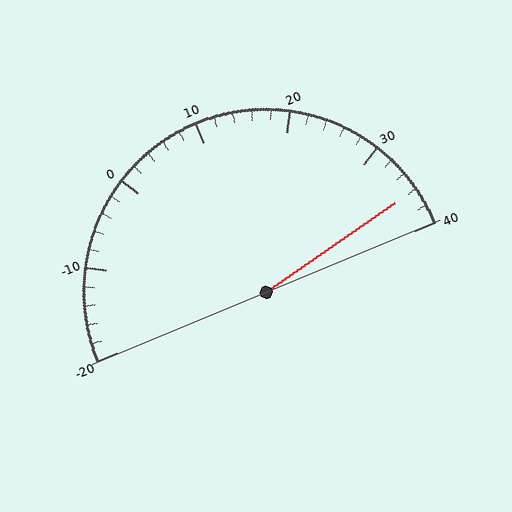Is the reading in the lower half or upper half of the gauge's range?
The reading is in the upper half of the range (-20 to 40).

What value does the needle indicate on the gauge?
The needle indicates approximately 36.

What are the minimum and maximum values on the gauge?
The gauge ranges from -20 to 40.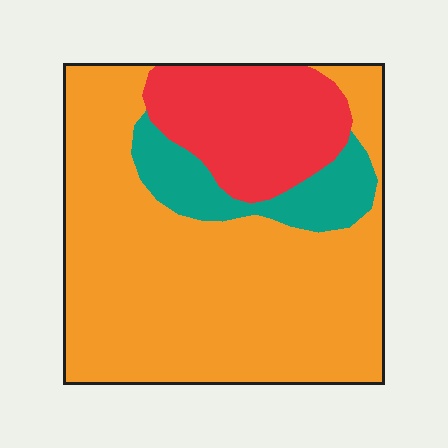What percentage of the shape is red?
Red covers about 20% of the shape.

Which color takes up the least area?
Teal, at roughly 10%.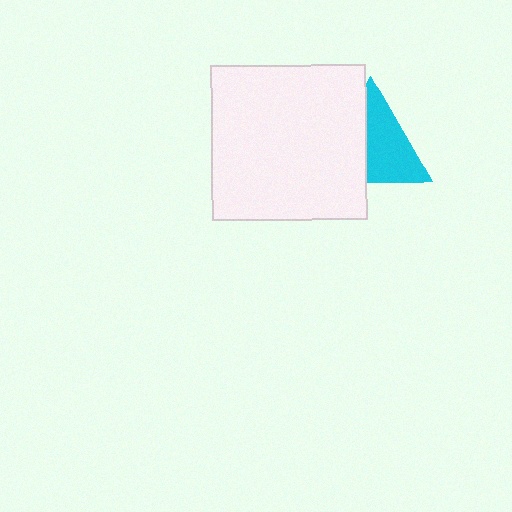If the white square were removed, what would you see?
You would see the complete cyan triangle.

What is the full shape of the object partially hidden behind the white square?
The partially hidden object is a cyan triangle.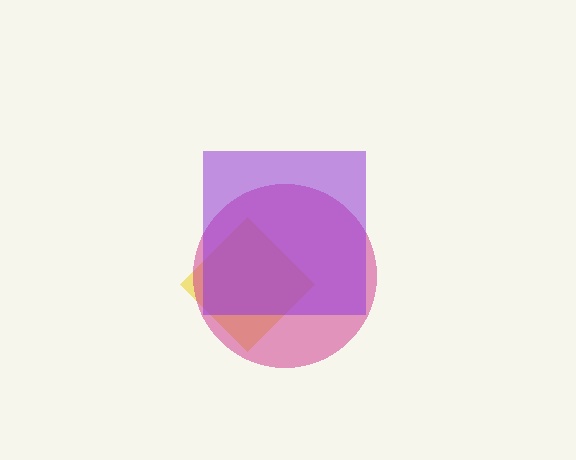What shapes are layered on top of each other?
The layered shapes are: a yellow diamond, a magenta circle, a purple square.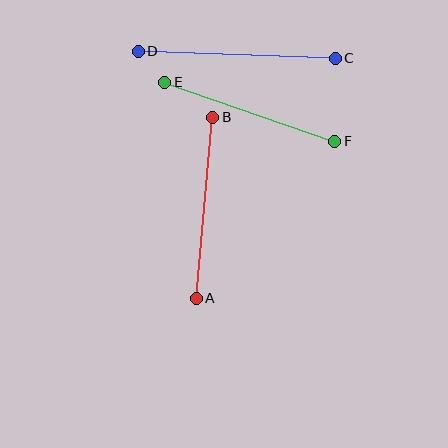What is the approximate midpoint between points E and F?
The midpoint is at approximately (250, 112) pixels.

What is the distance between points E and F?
The distance is approximately 180 pixels.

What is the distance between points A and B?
The distance is approximately 182 pixels.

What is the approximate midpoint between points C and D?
The midpoint is at approximately (237, 55) pixels.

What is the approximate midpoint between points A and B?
The midpoint is at approximately (205, 208) pixels.